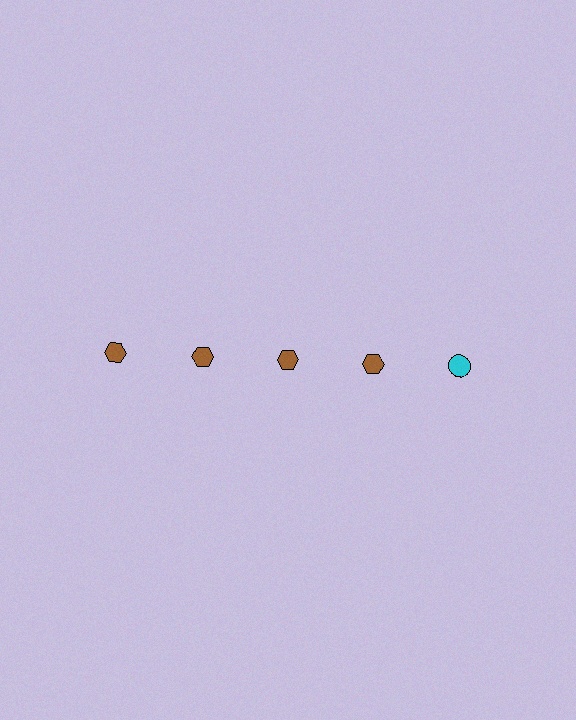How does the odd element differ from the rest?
It differs in both color (cyan instead of brown) and shape (circle instead of hexagon).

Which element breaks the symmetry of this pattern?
The cyan circle in the top row, rightmost column breaks the symmetry. All other shapes are brown hexagons.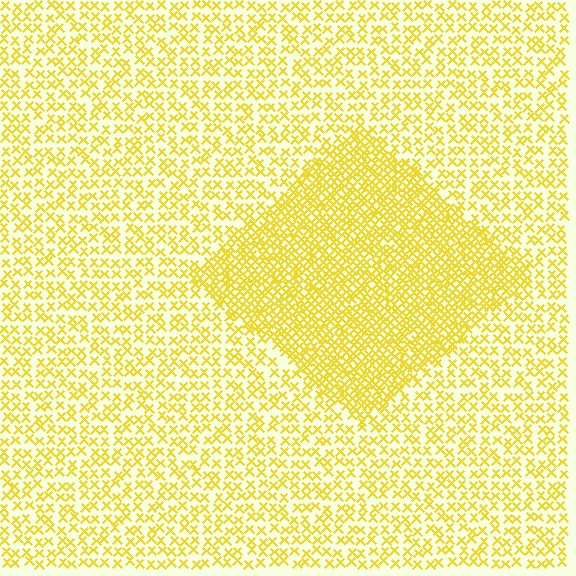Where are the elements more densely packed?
The elements are more densely packed inside the diamond boundary.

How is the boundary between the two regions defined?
The boundary is defined by a change in element density (approximately 2.2x ratio). All elements are the same color, size, and shape.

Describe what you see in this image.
The image contains small yellow elements arranged at two different densities. A diamond-shaped region is visible where the elements are more densely packed than the surrounding area.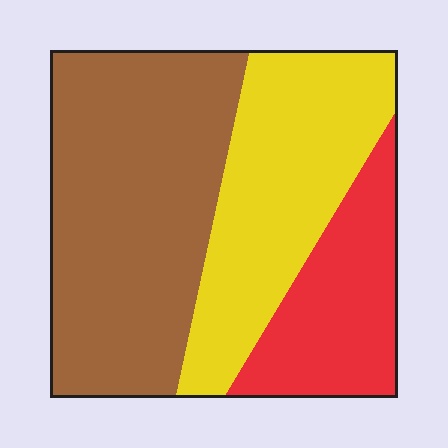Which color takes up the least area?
Red, at roughly 20%.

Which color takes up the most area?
Brown, at roughly 45%.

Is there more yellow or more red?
Yellow.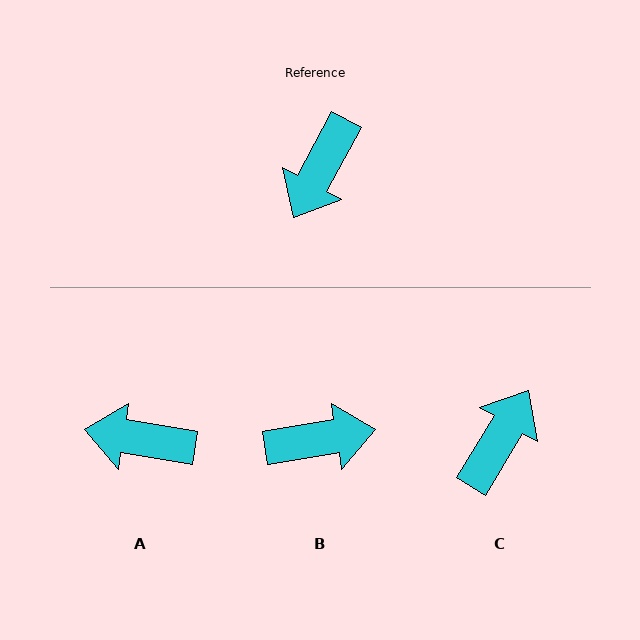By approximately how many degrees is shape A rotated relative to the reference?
Approximately 71 degrees clockwise.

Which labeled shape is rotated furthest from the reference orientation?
C, about 177 degrees away.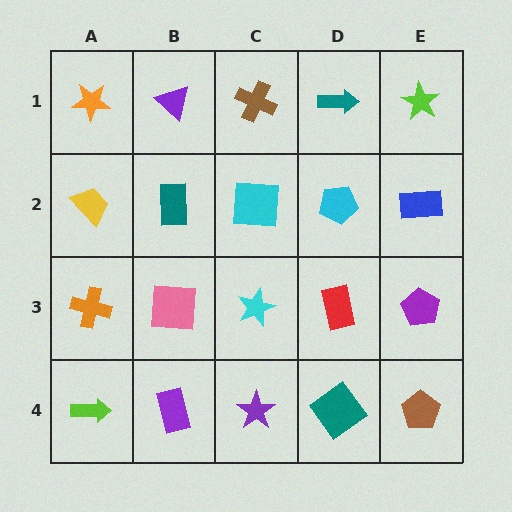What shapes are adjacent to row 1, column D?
A cyan pentagon (row 2, column D), a brown cross (row 1, column C), a lime star (row 1, column E).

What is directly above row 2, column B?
A purple triangle.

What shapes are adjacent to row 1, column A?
A yellow trapezoid (row 2, column A), a purple triangle (row 1, column B).